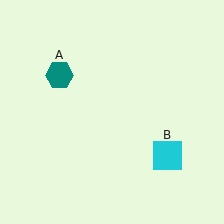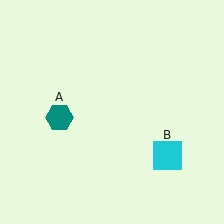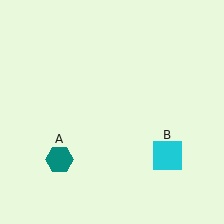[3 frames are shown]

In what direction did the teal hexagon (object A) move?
The teal hexagon (object A) moved down.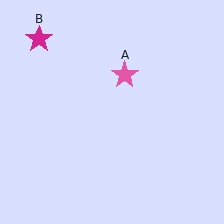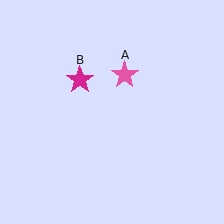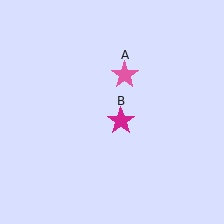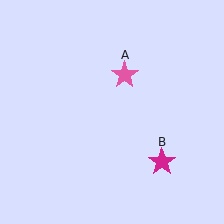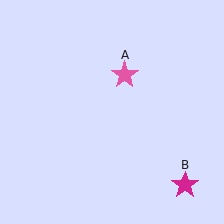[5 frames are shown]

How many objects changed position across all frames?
1 object changed position: magenta star (object B).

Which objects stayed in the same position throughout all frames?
Pink star (object A) remained stationary.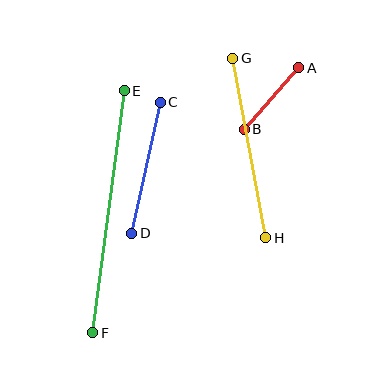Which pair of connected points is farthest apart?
Points E and F are farthest apart.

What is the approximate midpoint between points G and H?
The midpoint is at approximately (249, 148) pixels.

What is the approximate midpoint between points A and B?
The midpoint is at approximately (272, 99) pixels.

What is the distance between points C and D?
The distance is approximately 134 pixels.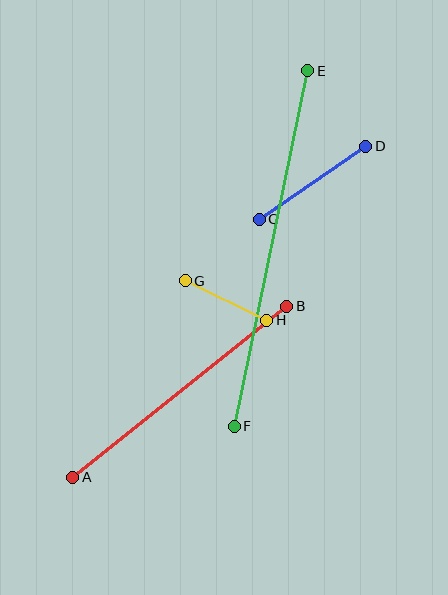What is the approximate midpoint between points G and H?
The midpoint is at approximately (226, 300) pixels.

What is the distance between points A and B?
The distance is approximately 274 pixels.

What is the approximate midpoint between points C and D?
The midpoint is at approximately (312, 183) pixels.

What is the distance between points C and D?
The distance is approximately 129 pixels.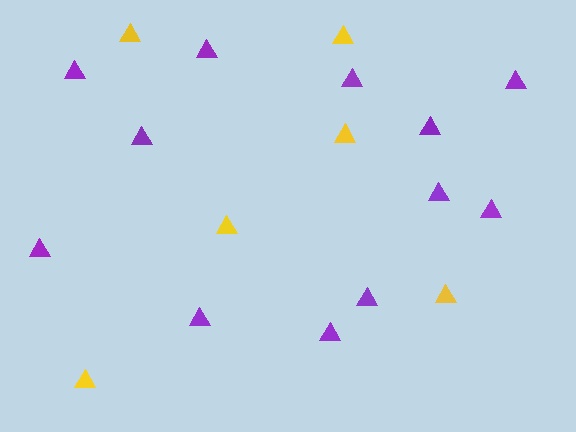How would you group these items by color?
There are 2 groups: one group of purple triangles (12) and one group of yellow triangles (6).